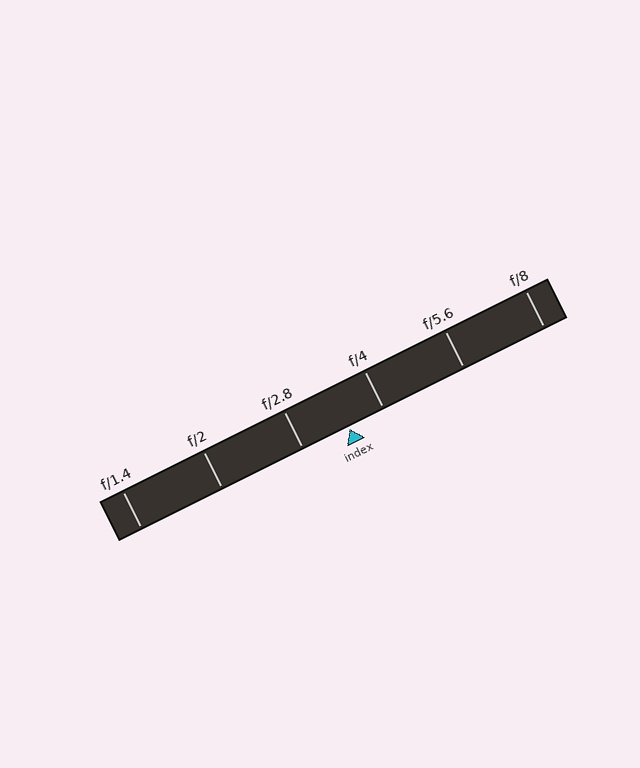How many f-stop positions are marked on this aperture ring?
There are 6 f-stop positions marked.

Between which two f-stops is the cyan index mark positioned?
The index mark is between f/2.8 and f/4.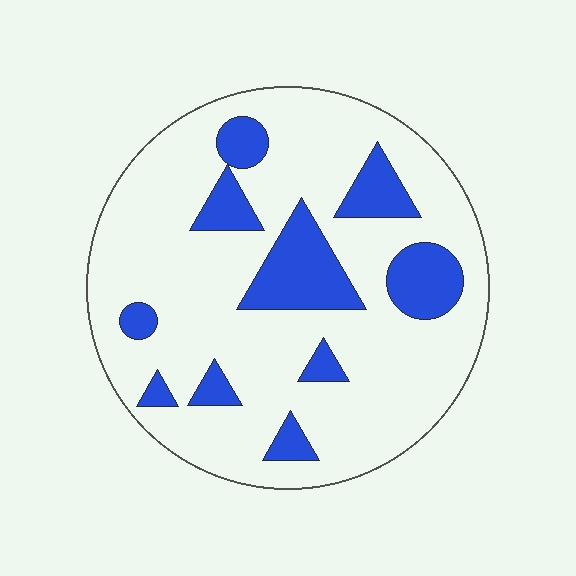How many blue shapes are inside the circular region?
10.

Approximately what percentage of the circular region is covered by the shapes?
Approximately 20%.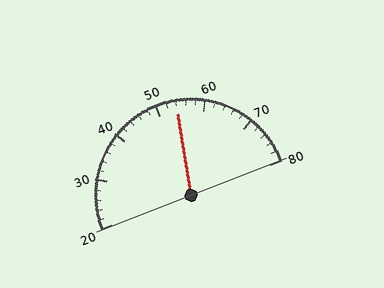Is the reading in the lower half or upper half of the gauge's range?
The reading is in the upper half of the range (20 to 80).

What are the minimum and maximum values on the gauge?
The gauge ranges from 20 to 80.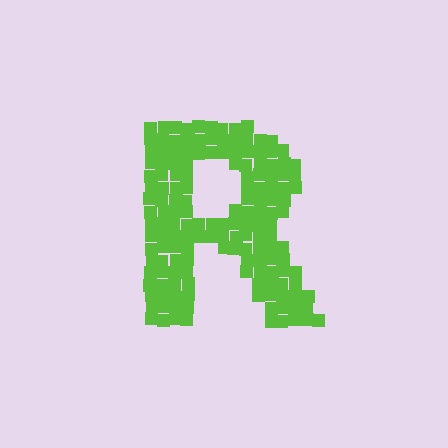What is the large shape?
The large shape is the letter R.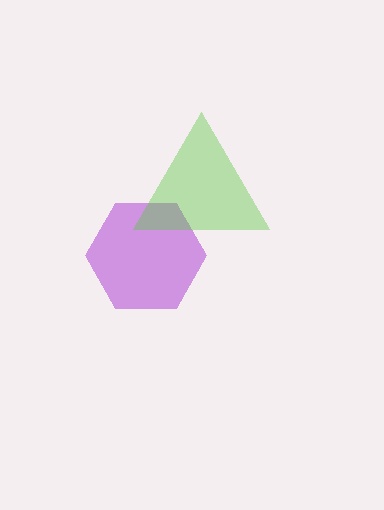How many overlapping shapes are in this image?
There are 2 overlapping shapes in the image.